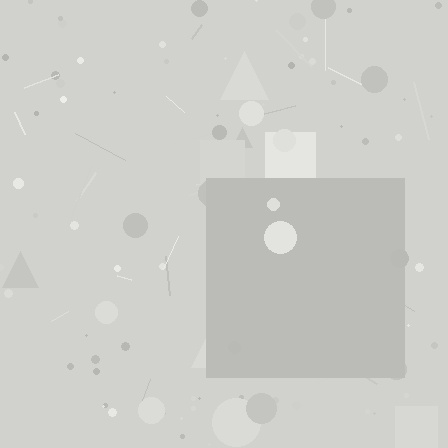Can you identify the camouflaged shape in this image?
The camouflaged shape is a square.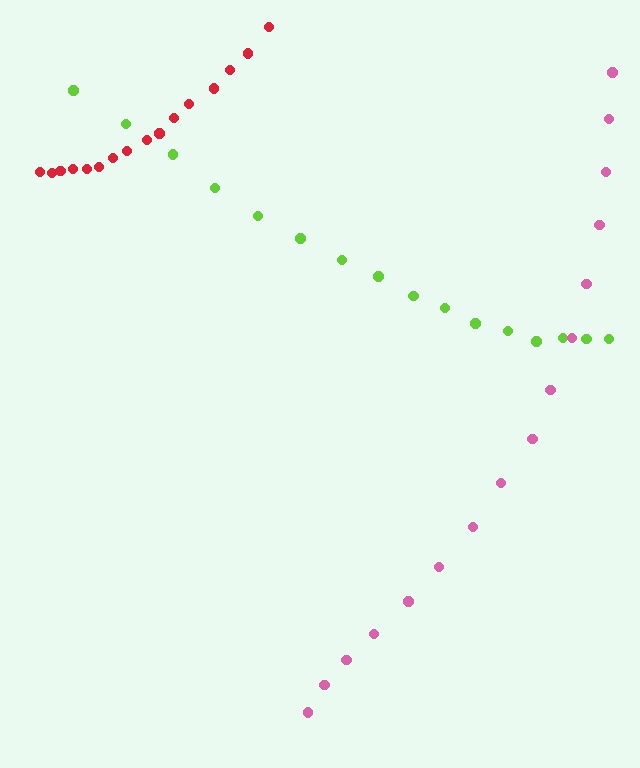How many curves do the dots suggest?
There are 3 distinct paths.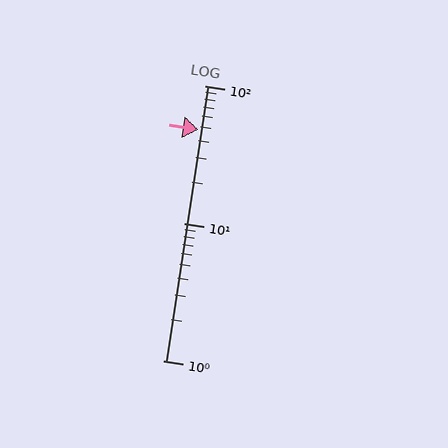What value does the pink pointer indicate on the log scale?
The pointer indicates approximately 48.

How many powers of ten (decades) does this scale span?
The scale spans 2 decades, from 1 to 100.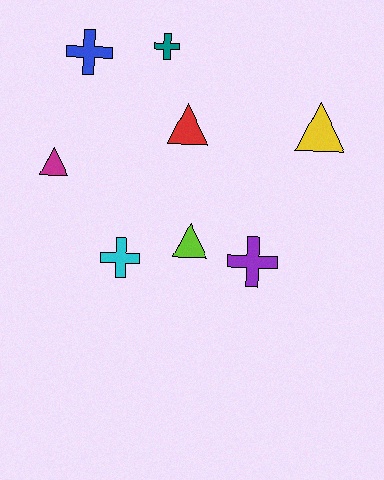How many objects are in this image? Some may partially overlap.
There are 8 objects.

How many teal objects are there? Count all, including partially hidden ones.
There is 1 teal object.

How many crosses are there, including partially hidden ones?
There are 4 crosses.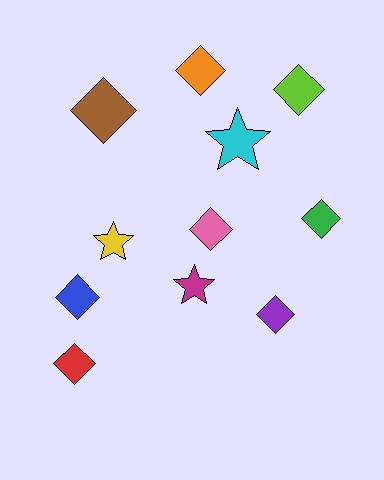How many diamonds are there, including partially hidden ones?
There are 8 diamonds.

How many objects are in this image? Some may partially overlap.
There are 11 objects.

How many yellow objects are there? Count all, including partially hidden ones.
There is 1 yellow object.